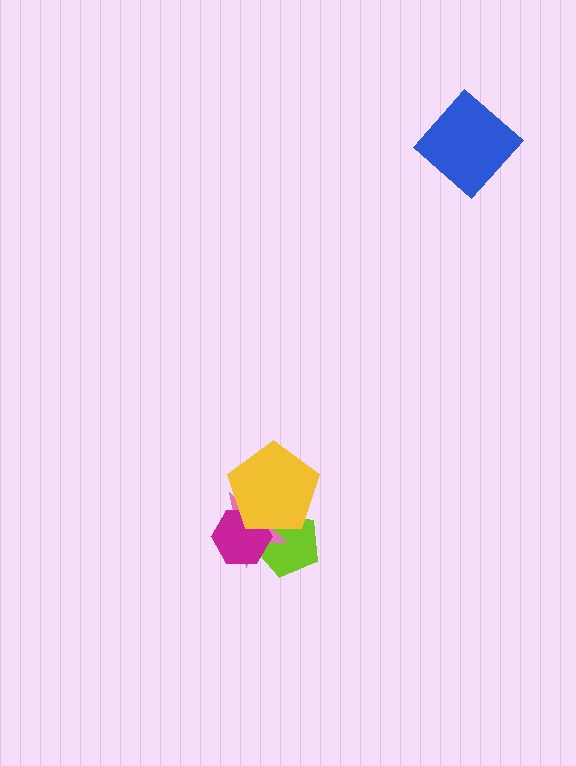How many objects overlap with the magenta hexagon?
3 objects overlap with the magenta hexagon.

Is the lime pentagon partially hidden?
Yes, it is partially covered by another shape.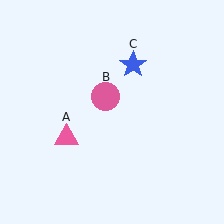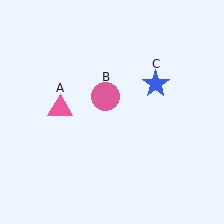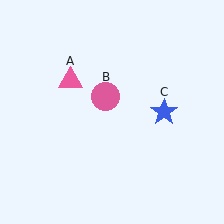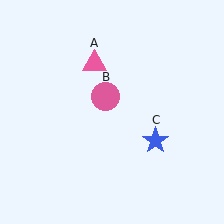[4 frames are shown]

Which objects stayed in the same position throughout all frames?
Pink circle (object B) remained stationary.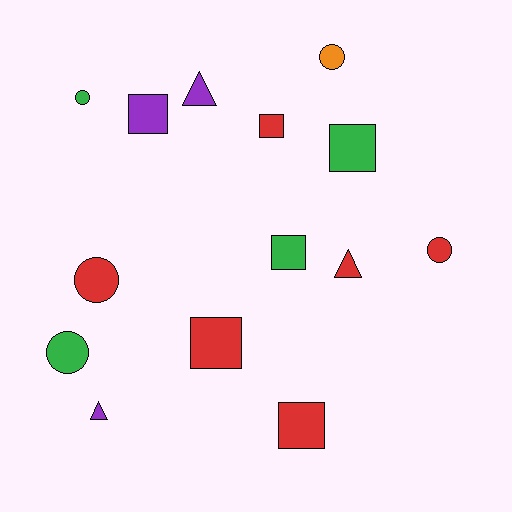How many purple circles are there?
There are no purple circles.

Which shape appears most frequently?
Square, with 6 objects.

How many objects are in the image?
There are 14 objects.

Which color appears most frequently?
Red, with 6 objects.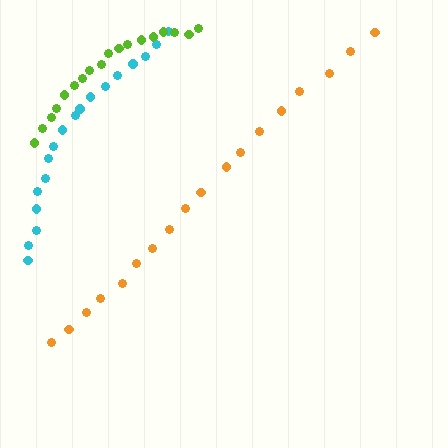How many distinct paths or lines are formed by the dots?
There are 3 distinct paths.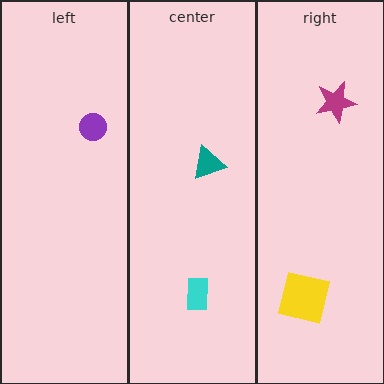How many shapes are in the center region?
2.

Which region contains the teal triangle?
The center region.